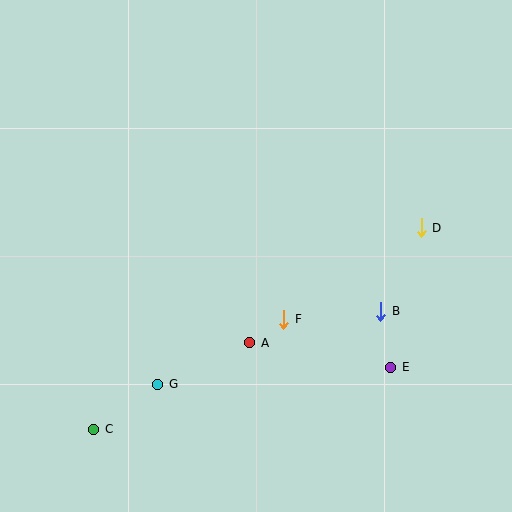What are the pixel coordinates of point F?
Point F is at (284, 319).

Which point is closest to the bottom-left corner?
Point C is closest to the bottom-left corner.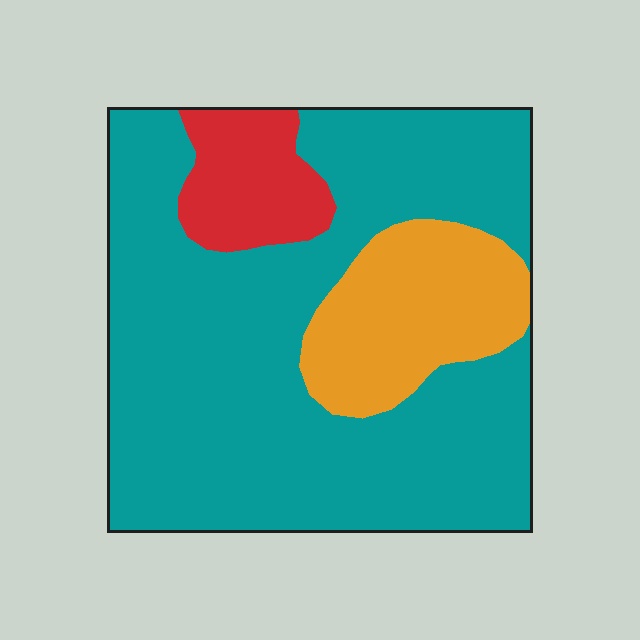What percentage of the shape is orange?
Orange covers 17% of the shape.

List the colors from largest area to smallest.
From largest to smallest: teal, orange, red.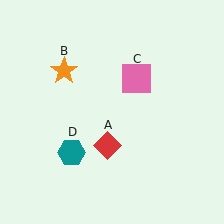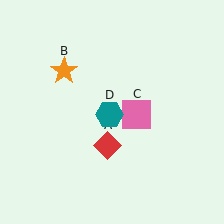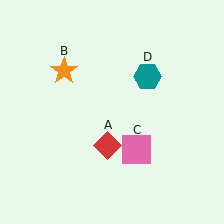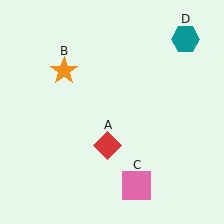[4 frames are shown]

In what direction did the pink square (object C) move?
The pink square (object C) moved down.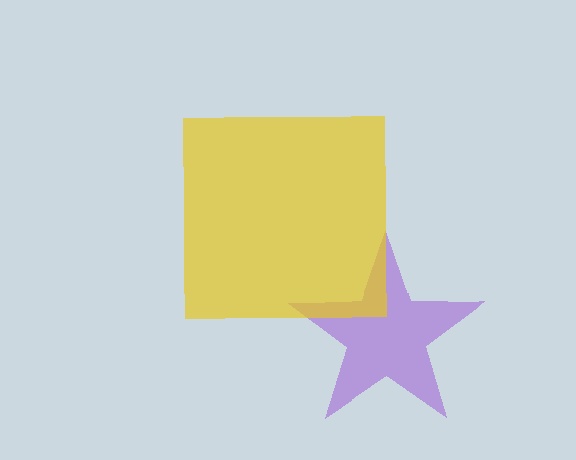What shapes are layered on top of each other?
The layered shapes are: a purple star, a yellow square.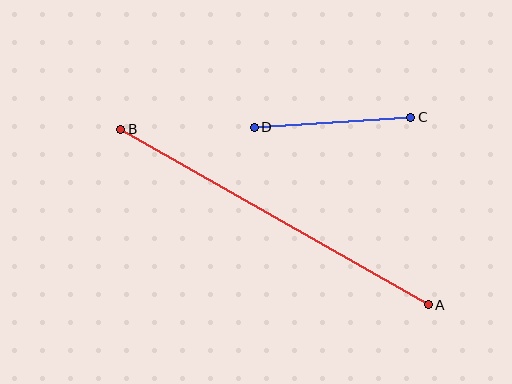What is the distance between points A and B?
The distance is approximately 354 pixels.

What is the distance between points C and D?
The distance is approximately 157 pixels.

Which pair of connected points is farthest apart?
Points A and B are farthest apart.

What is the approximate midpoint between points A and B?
The midpoint is at approximately (275, 217) pixels.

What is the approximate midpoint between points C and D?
The midpoint is at approximately (333, 122) pixels.